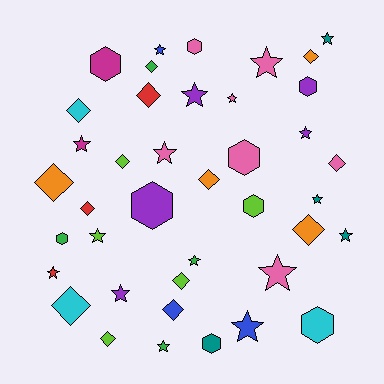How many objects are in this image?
There are 40 objects.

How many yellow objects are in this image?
There are no yellow objects.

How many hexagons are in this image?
There are 9 hexagons.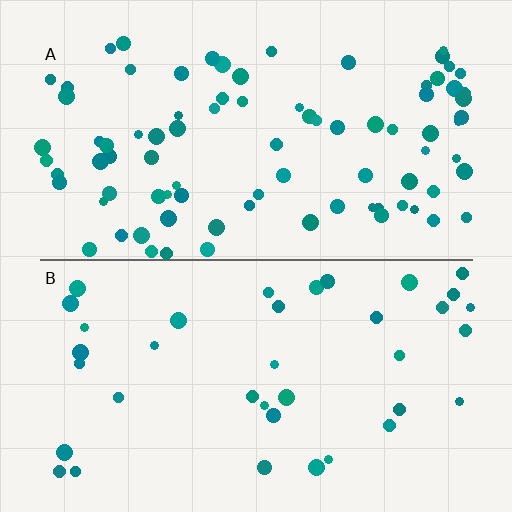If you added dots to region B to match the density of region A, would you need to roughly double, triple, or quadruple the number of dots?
Approximately double.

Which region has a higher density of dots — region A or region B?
A (the top).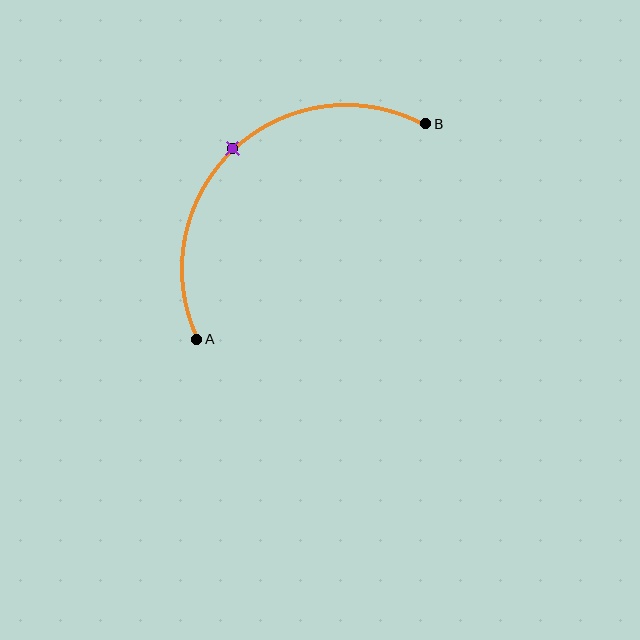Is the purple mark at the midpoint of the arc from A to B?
Yes. The purple mark lies on the arc at equal arc-length from both A and B — it is the arc midpoint.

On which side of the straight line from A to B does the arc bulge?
The arc bulges above and to the left of the straight line connecting A and B.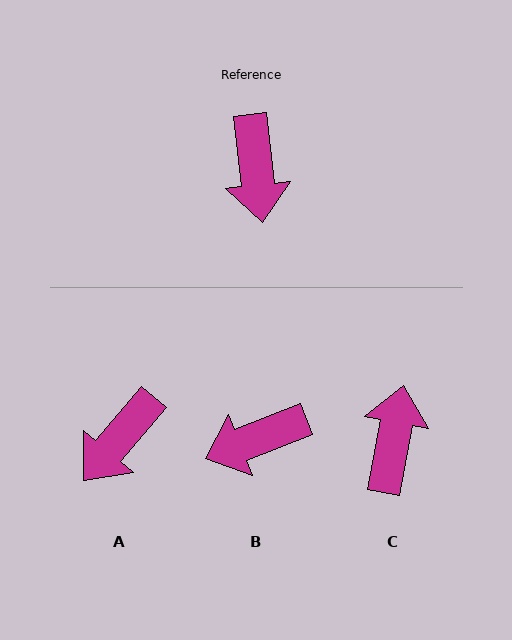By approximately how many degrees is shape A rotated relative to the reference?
Approximately 47 degrees clockwise.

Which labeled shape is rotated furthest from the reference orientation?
C, about 163 degrees away.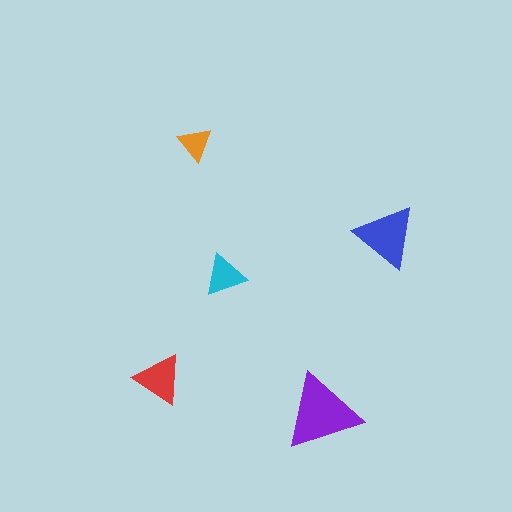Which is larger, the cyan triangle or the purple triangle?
The purple one.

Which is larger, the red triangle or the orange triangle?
The red one.